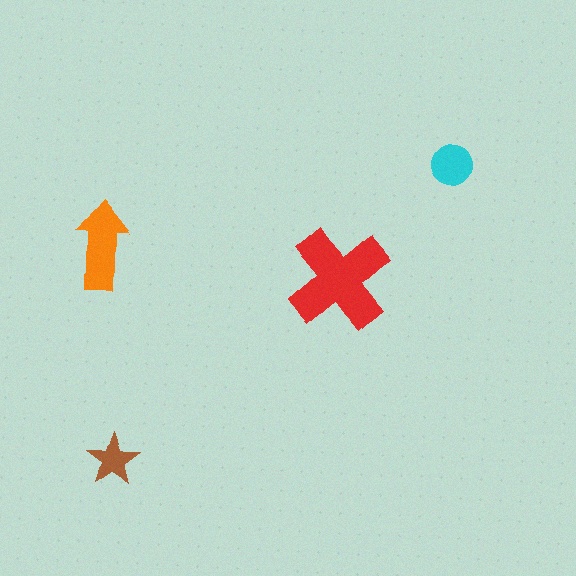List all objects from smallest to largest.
The brown star, the cyan circle, the orange arrow, the red cross.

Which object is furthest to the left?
The orange arrow is leftmost.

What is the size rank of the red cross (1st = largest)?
1st.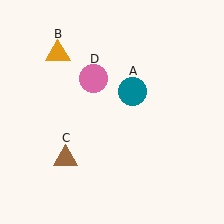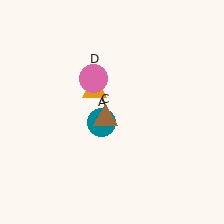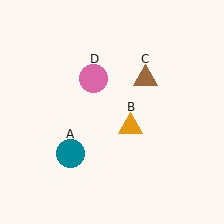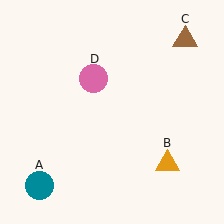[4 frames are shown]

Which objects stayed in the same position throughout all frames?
Pink circle (object D) remained stationary.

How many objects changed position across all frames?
3 objects changed position: teal circle (object A), orange triangle (object B), brown triangle (object C).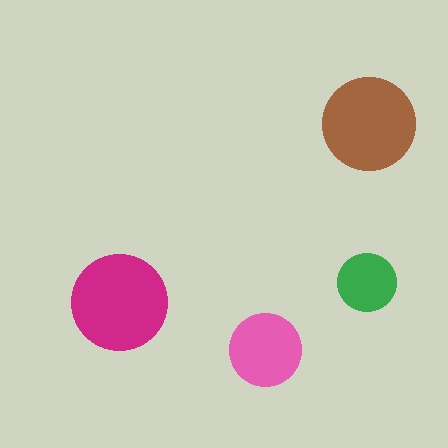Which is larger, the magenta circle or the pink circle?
The magenta one.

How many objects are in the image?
There are 4 objects in the image.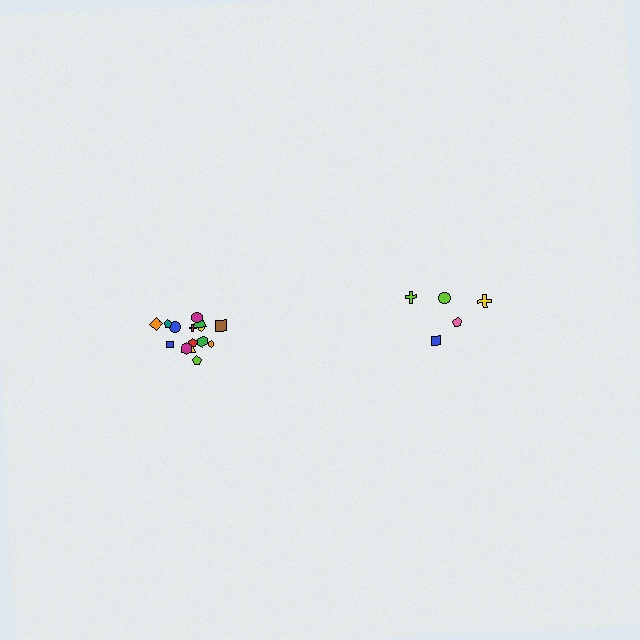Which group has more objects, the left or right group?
The left group.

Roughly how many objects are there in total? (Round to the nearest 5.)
Roughly 20 objects in total.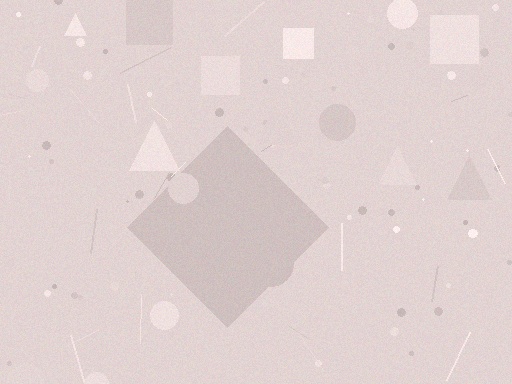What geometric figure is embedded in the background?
A diamond is embedded in the background.